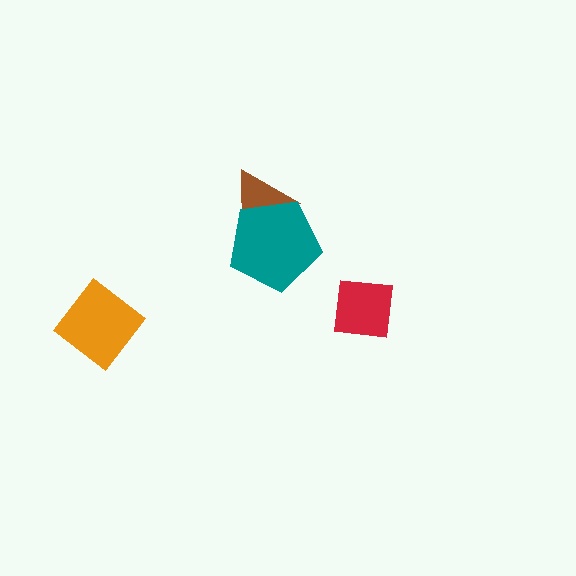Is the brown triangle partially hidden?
Yes, it is partially covered by another shape.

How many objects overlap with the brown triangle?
1 object overlaps with the brown triangle.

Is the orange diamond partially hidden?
No, no other shape covers it.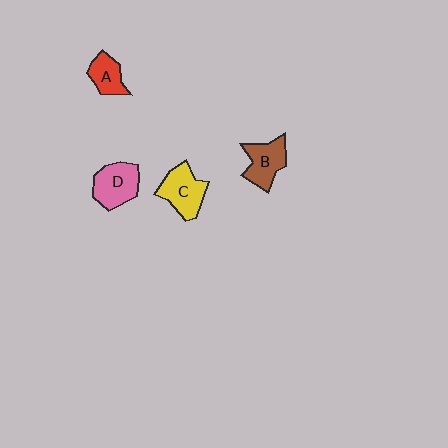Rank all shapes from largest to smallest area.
From largest to smallest: C (yellow), D (pink), B (brown), A (red).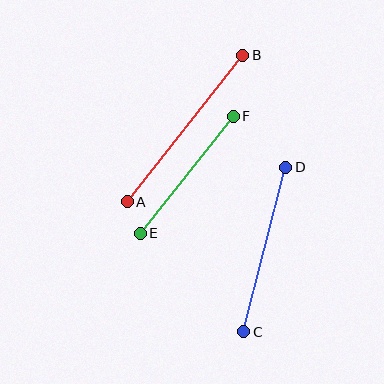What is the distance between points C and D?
The distance is approximately 169 pixels.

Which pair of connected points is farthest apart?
Points A and B are farthest apart.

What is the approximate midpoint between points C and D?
The midpoint is at approximately (265, 250) pixels.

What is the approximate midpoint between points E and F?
The midpoint is at approximately (187, 175) pixels.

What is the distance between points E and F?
The distance is approximately 149 pixels.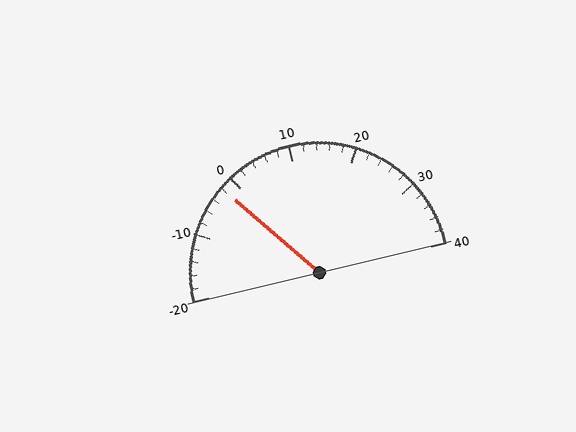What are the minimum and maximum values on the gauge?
The gauge ranges from -20 to 40.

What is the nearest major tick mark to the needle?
The nearest major tick mark is 0.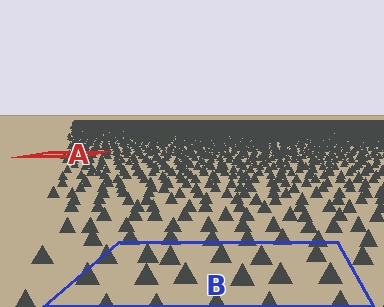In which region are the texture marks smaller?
The texture marks are smaller in region A, because it is farther away.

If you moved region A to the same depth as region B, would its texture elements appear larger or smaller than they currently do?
They would appear larger. At a closer depth, the same texture elements are projected at a bigger on-screen size.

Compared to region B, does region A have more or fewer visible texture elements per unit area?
Region A has more texture elements per unit area — they are packed more densely because it is farther away.